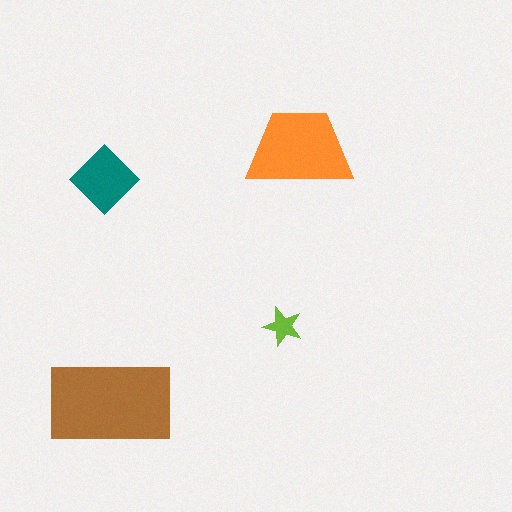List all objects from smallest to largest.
The lime star, the teal diamond, the orange trapezoid, the brown rectangle.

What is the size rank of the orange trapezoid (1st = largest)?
2nd.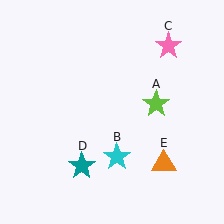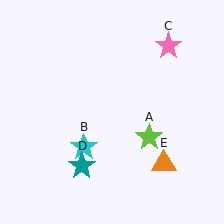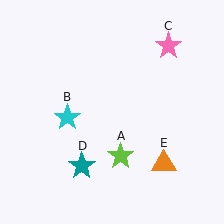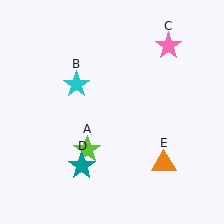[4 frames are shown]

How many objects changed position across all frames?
2 objects changed position: lime star (object A), cyan star (object B).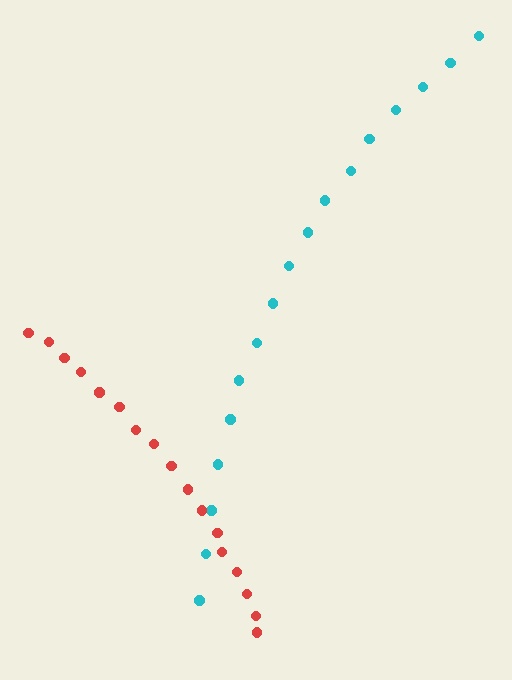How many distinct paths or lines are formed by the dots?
There are 2 distinct paths.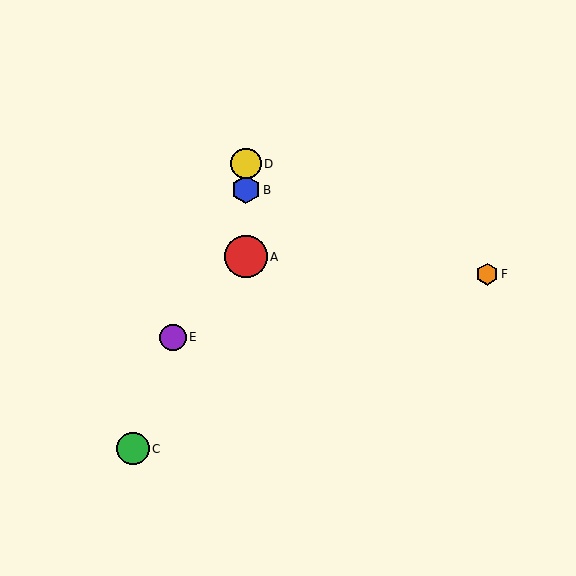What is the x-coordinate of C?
Object C is at x≈133.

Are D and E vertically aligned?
No, D is at x≈246 and E is at x≈173.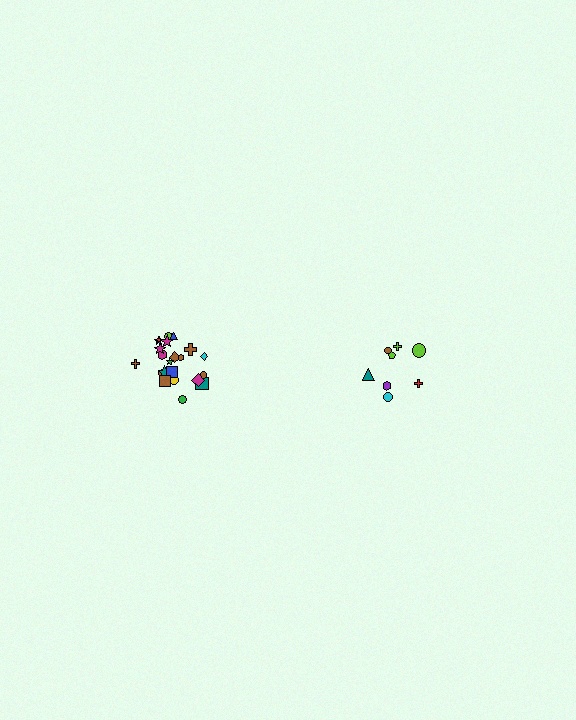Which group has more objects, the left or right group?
The left group.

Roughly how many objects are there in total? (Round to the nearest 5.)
Roughly 30 objects in total.